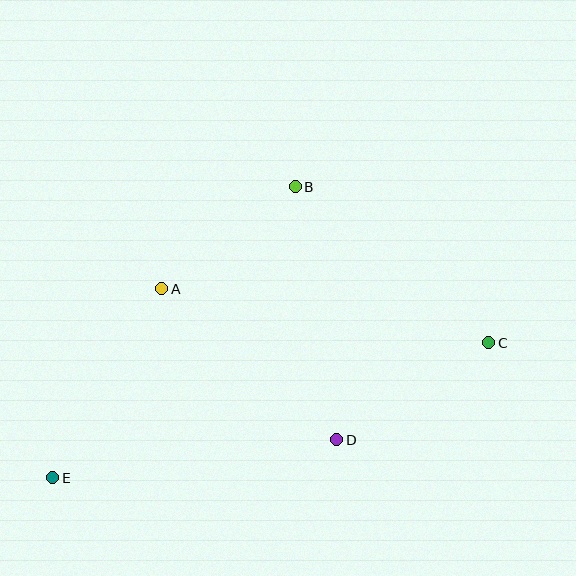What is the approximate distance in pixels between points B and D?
The distance between B and D is approximately 256 pixels.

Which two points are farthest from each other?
Points C and E are farthest from each other.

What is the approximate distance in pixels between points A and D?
The distance between A and D is approximately 231 pixels.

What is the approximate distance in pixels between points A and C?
The distance between A and C is approximately 331 pixels.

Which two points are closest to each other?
Points A and B are closest to each other.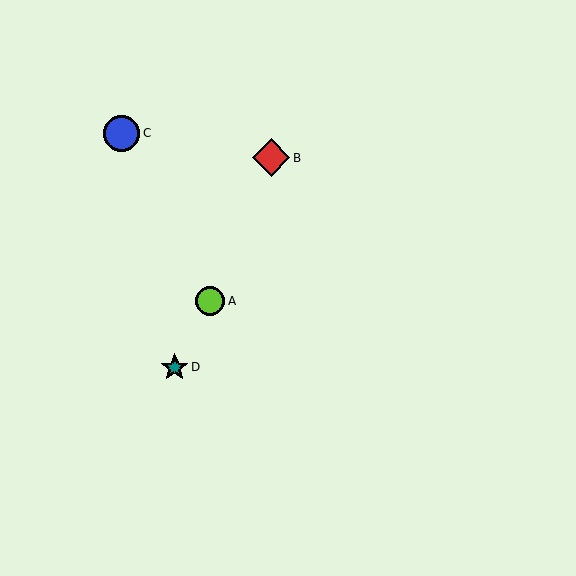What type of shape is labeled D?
Shape D is a teal star.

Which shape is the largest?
The red diamond (labeled B) is the largest.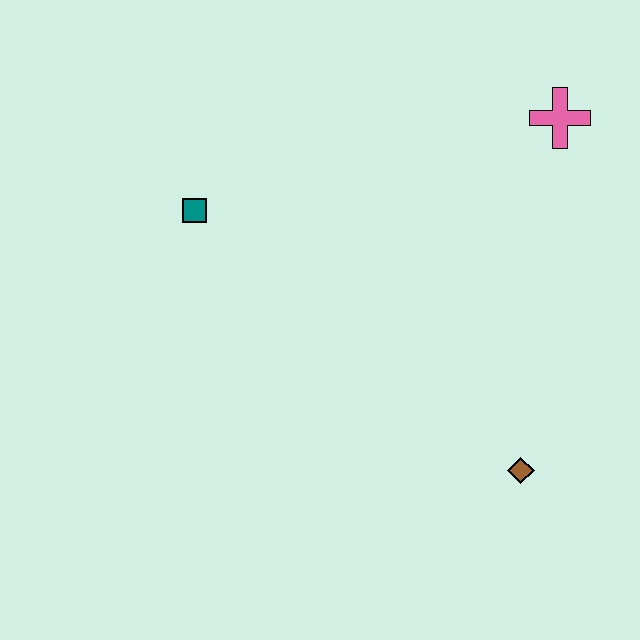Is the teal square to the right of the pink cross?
No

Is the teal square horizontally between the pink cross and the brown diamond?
No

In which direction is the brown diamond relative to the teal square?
The brown diamond is to the right of the teal square.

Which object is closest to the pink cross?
The brown diamond is closest to the pink cross.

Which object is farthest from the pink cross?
The teal square is farthest from the pink cross.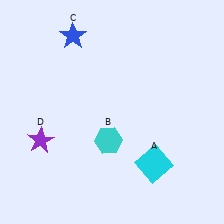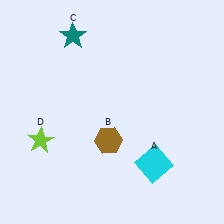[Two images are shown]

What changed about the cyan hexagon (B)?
In Image 1, B is cyan. In Image 2, it changed to brown.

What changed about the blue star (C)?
In Image 1, C is blue. In Image 2, it changed to teal.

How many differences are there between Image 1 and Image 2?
There are 3 differences between the two images.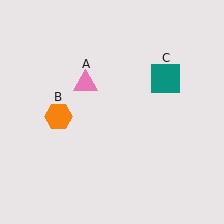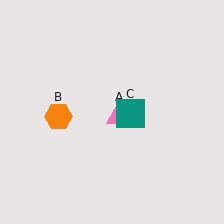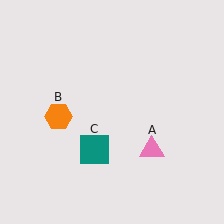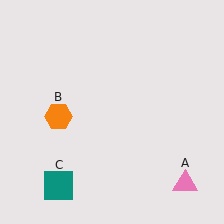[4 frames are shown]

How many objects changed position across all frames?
2 objects changed position: pink triangle (object A), teal square (object C).